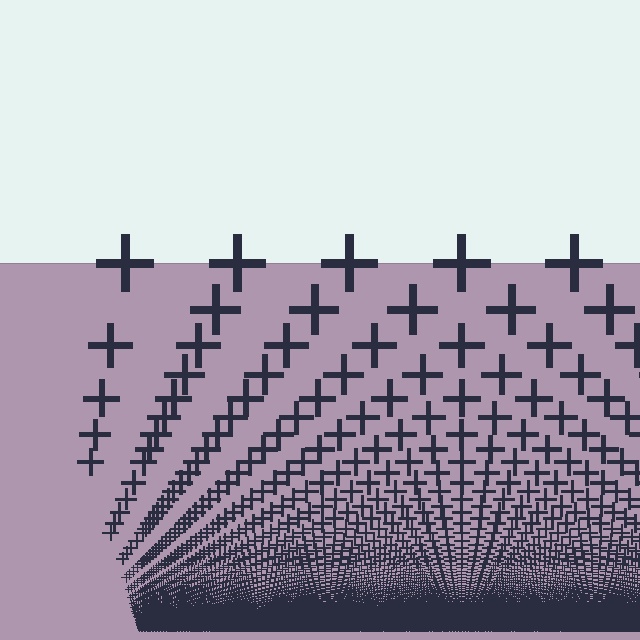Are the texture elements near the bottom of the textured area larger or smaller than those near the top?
Smaller. The gradient is inverted — elements near the bottom are smaller and denser.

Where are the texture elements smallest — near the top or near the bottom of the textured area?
Near the bottom.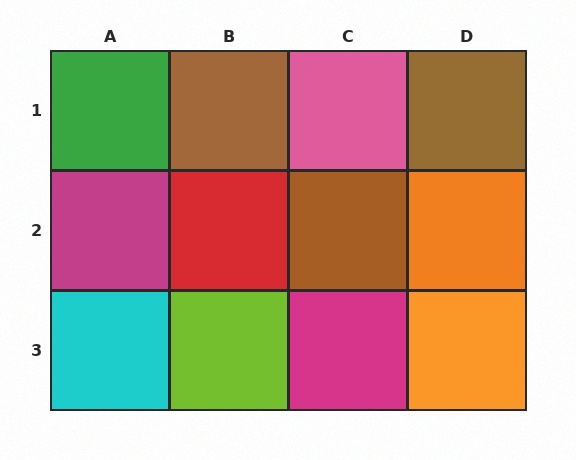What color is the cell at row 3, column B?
Lime.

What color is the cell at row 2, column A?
Magenta.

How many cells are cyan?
1 cell is cyan.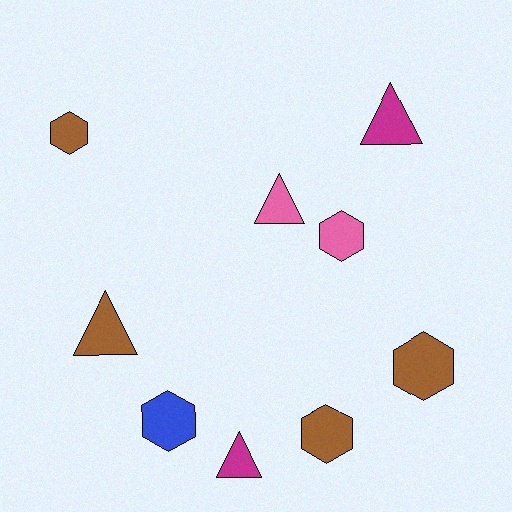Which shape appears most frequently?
Hexagon, with 5 objects.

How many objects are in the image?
There are 9 objects.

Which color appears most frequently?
Brown, with 4 objects.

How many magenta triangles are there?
There are 2 magenta triangles.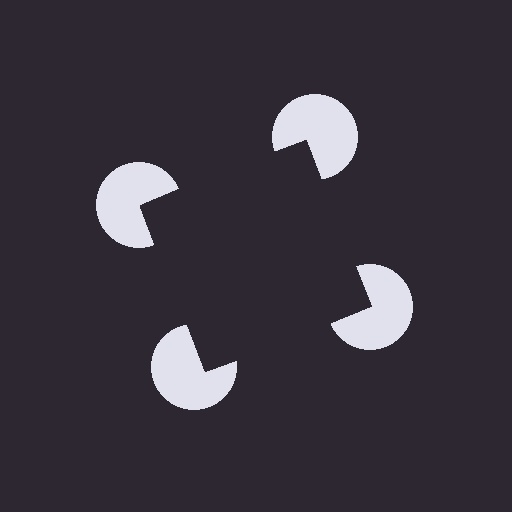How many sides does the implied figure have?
4 sides.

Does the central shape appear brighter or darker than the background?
It typically appears slightly darker than the background, even though no actual brightness change is drawn.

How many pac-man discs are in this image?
There are 4 — one at each vertex of the illusory square.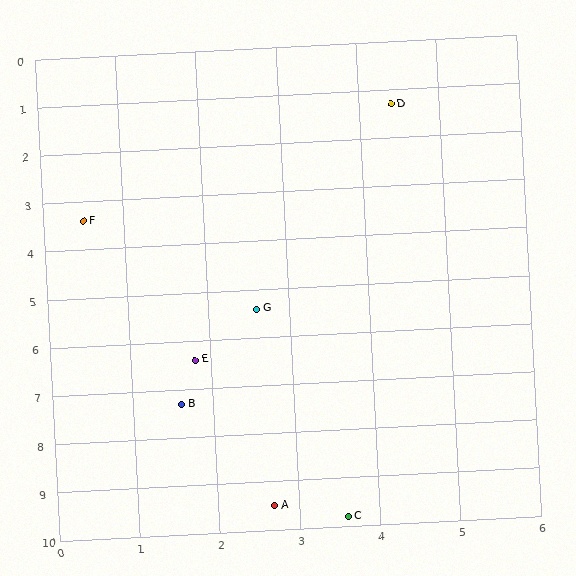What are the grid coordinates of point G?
Point G is at approximately (2.6, 5.4).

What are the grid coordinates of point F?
Point F is at approximately (0.5, 3.4).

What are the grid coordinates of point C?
Point C is at approximately (3.6, 9.8).